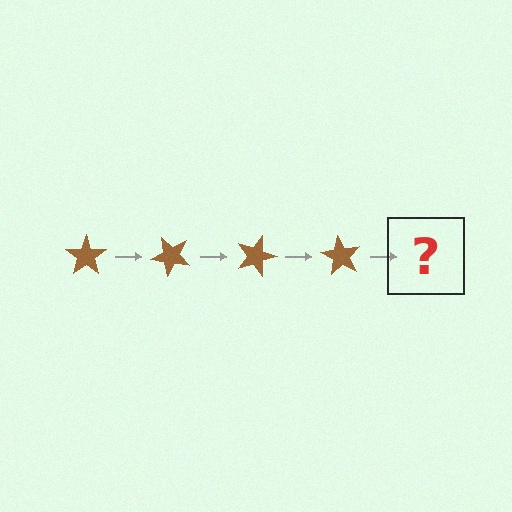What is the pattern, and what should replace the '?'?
The pattern is that the star rotates 45 degrees each step. The '?' should be a brown star rotated 180 degrees.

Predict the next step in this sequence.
The next step is a brown star rotated 180 degrees.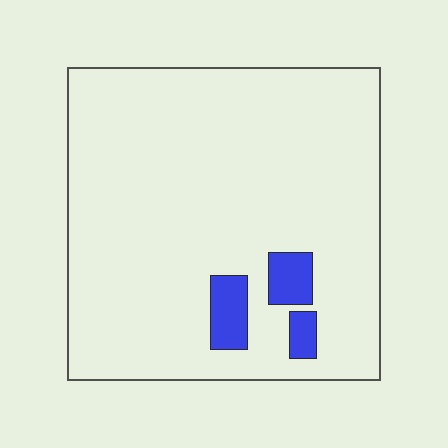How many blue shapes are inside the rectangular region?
3.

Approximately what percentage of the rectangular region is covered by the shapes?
Approximately 5%.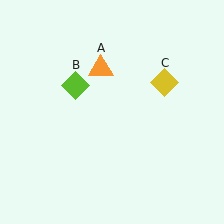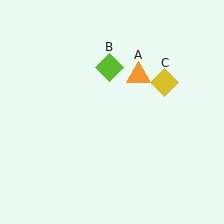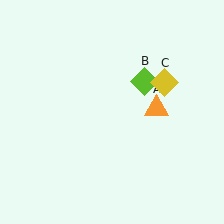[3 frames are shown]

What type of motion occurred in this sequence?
The orange triangle (object A), lime diamond (object B) rotated clockwise around the center of the scene.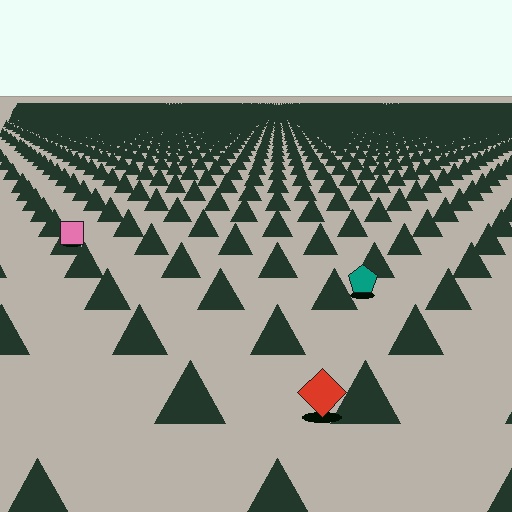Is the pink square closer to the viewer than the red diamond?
No. The red diamond is closer — you can tell from the texture gradient: the ground texture is coarser near it.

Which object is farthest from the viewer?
The pink square is farthest from the viewer. It appears smaller and the ground texture around it is denser.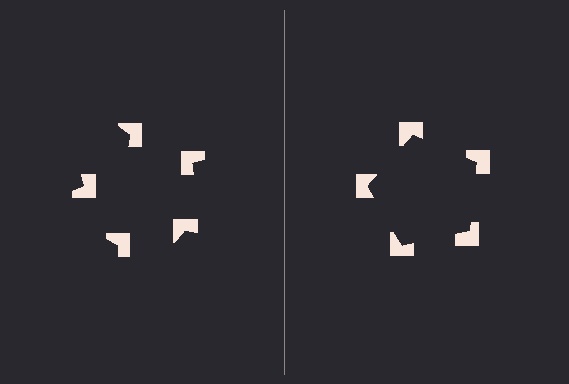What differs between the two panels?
The notched squares are positioned identically on both sides; only the wedge orientations differ. On the right they align to a pentagon; on the left they are misaligned.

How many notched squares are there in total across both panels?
10 — 5 on each side.